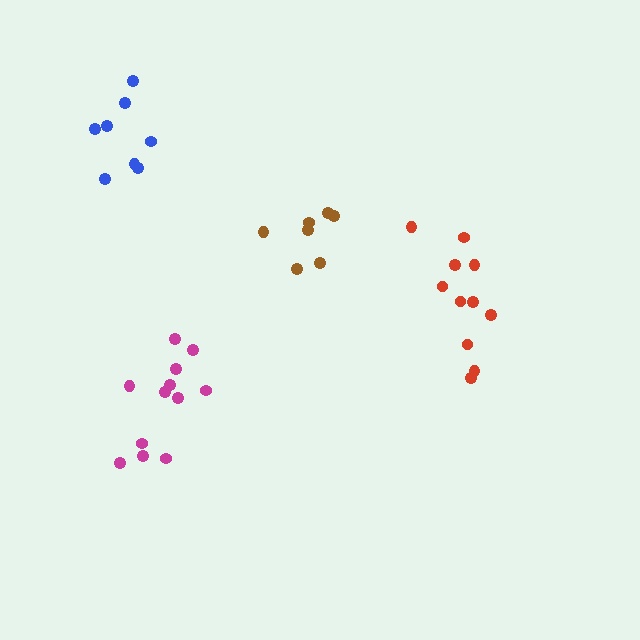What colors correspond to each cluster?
The clusters are colored: red, brown, magenta, blue.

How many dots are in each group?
Group 1: 11 dots, Group 2: 7 dots, Group 3: 12 dots, Group 4: 8 dots (38 total).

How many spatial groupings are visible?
There are 4 spatial groupings.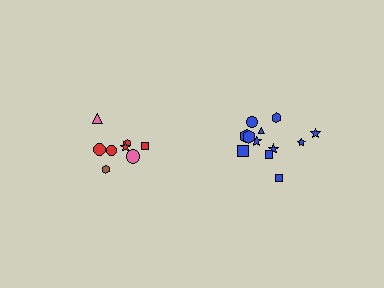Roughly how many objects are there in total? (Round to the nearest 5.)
Roughly 20 objects in total.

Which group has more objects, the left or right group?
The right group.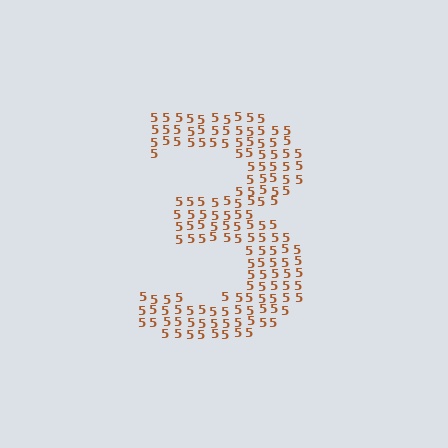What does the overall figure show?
The overall figure shows the digit 3.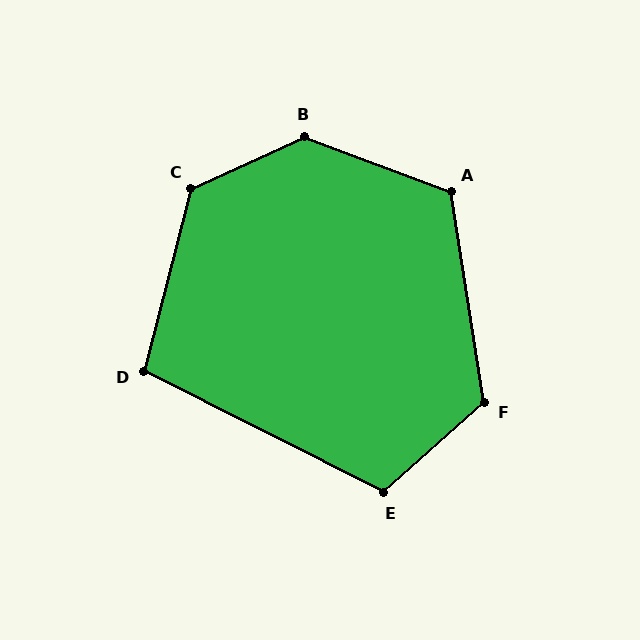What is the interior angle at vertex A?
Approximately 119 degrees (obtuse).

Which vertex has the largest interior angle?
B, at approximately 135 degrees.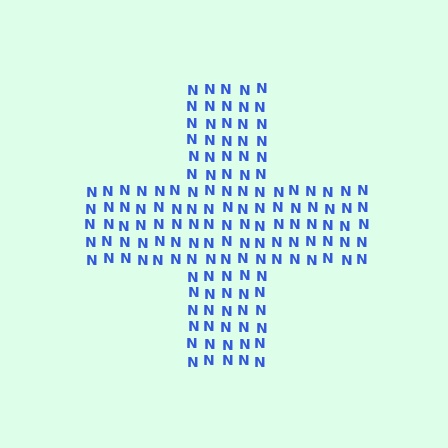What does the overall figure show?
The overall figure shows a cross.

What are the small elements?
The small elements are letter N's.